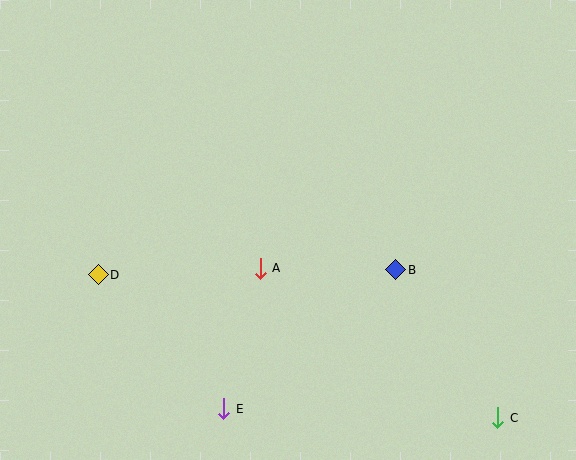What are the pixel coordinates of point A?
Point A is at (260, 268).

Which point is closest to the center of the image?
Point A at (260, 268) is closest to the center.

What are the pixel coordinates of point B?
Point B is at (396, 270).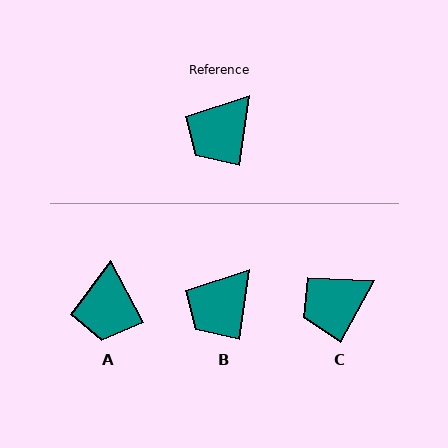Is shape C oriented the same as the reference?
No, it is off by about 21 degrees.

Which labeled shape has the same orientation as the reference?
B.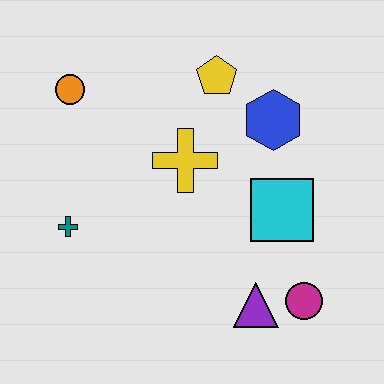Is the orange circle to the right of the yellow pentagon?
No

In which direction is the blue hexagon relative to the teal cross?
The blue hexagon is to the right of the teal cross.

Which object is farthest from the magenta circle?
The orange circle is farthest from the magenta circle.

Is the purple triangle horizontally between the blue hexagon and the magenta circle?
No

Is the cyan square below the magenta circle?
No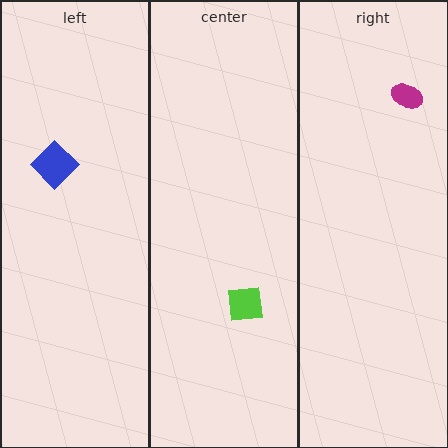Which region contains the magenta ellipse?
The right region.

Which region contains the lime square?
The center region.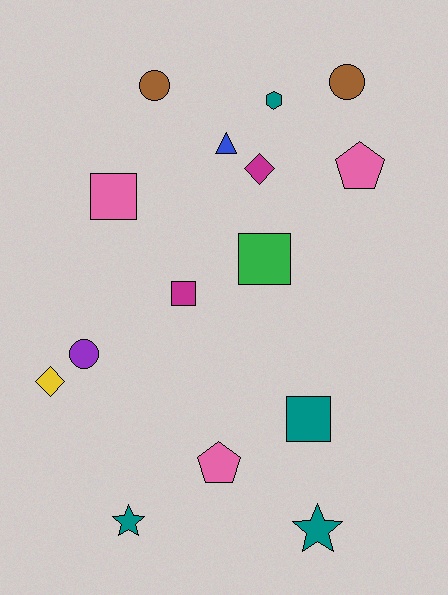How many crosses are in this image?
There are no crosses.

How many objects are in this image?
There are 15 objects.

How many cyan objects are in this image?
There are no cyan objects.